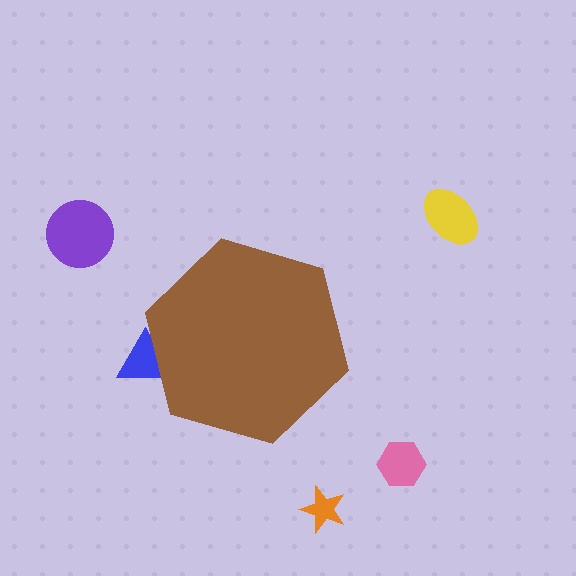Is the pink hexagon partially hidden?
No, the pink hexagon is fully visible.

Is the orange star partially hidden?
No, the orange star is fully visible.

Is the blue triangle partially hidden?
Yes, the blue triangle is partially hidden behind the brown hexagon.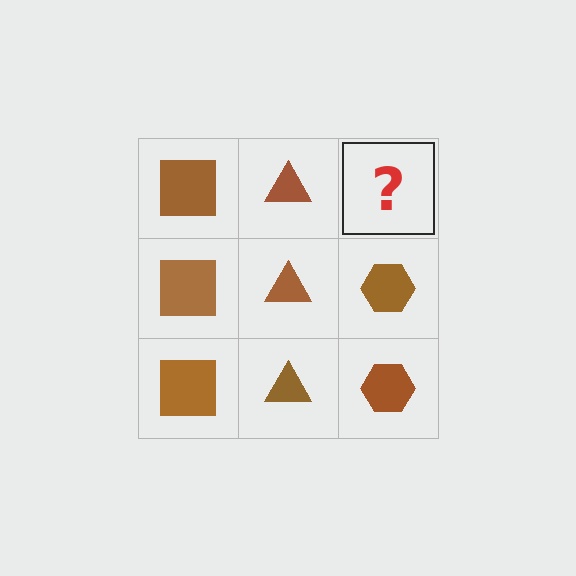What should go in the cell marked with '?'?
The missing cell should contain a brown hexagon.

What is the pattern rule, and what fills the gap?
The rule is that each column has a consistent shape. The gap should be filled with a brown hexagon.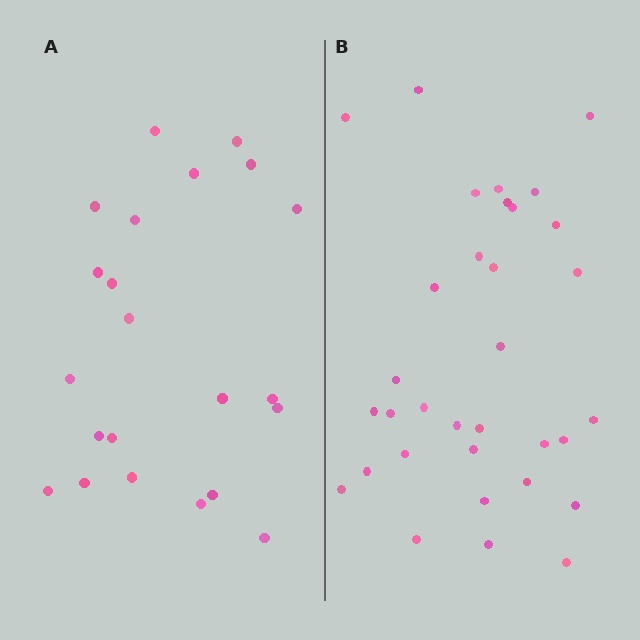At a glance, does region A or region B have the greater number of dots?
Region B (the right region) has more dots.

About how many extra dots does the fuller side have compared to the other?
Region B has roughly 12 or so more dots than region A.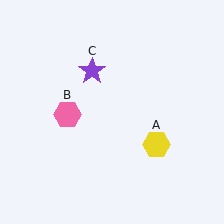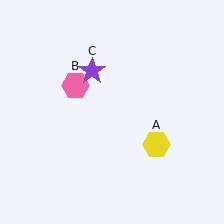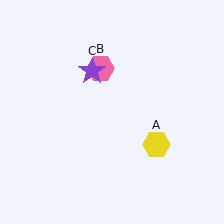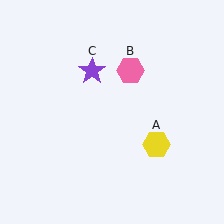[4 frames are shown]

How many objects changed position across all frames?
1 object changed position: pink hexagon (object B).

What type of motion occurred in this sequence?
The pink hexagon (object B) rotated clockwise around the center of the scene.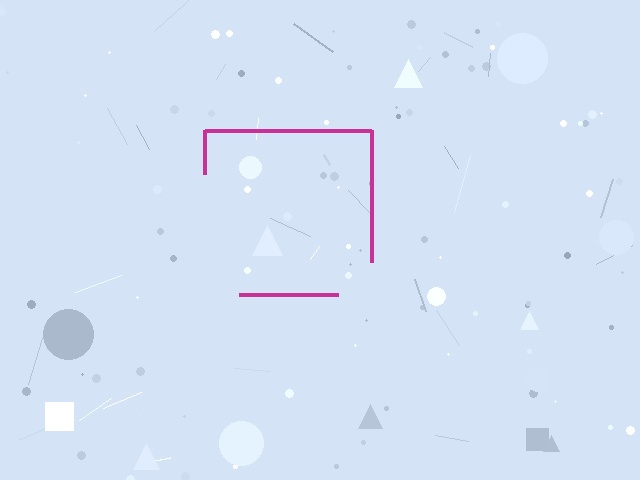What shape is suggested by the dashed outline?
The dashed outline suggests a square.